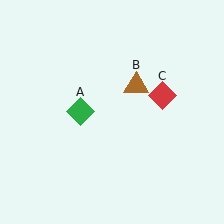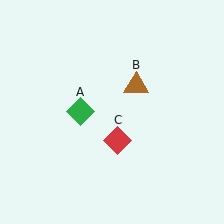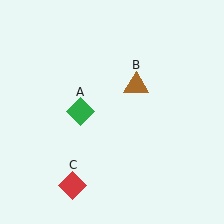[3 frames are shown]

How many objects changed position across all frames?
1 object changed position: red diamond (object C).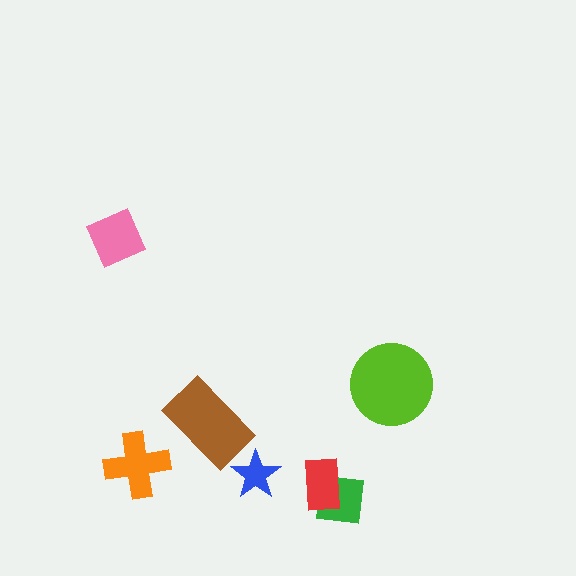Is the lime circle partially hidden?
No, no other shape covers it.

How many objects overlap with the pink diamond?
0 objects overlap with the pink diamond.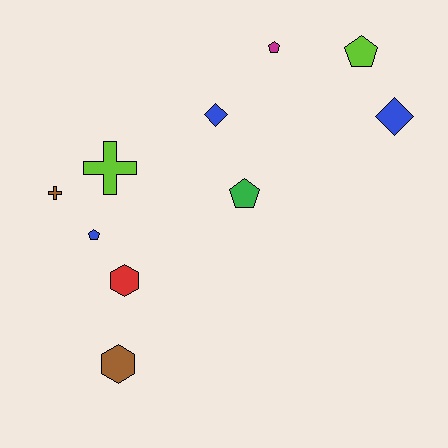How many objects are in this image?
There are 10 objects.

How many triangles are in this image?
There are no triangles.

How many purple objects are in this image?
There are no purple objects.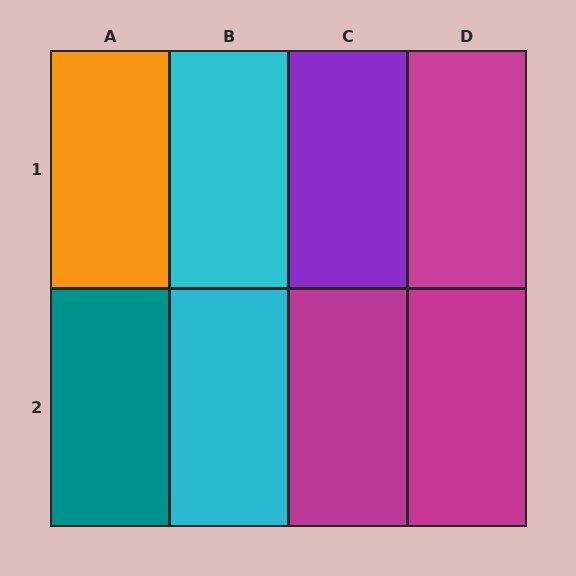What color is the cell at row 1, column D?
Magenta.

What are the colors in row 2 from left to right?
Teal, cyan, magenta, magenta.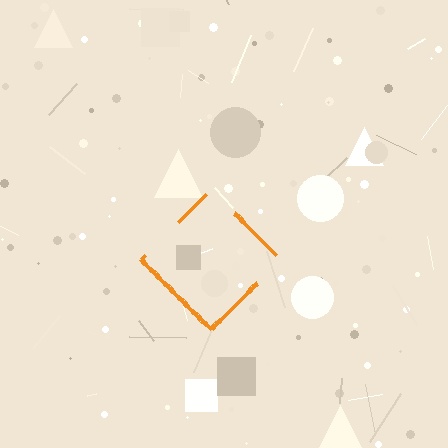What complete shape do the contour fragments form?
The contour fragments form a diamond.